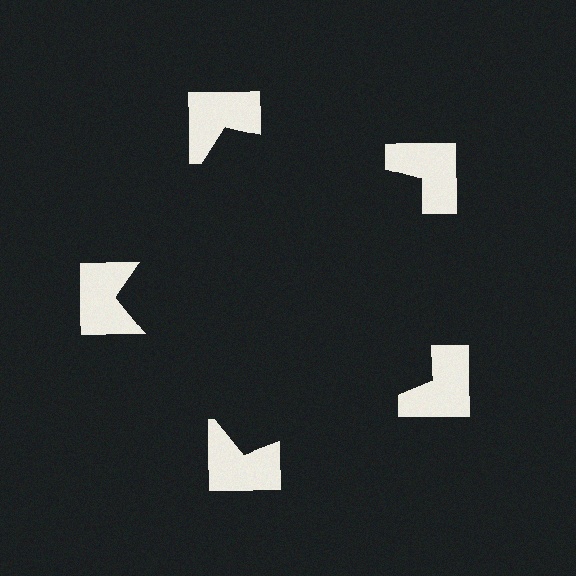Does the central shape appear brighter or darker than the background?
It typically appears slightly darker than the background, even though no actual brightness change is drawn.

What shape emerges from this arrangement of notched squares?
An illusory pentagon — its edges are inferred from the aligned wedge cuts in the notched squares, not physically drawn.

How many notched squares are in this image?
There are 5 — one at each vertex of the illusory pentagon.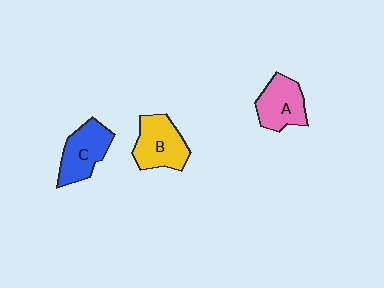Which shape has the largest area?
Shape B (yellow).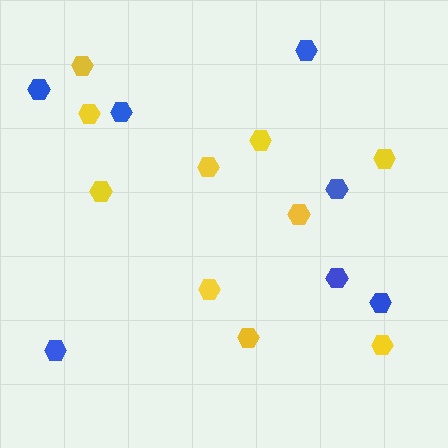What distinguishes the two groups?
There are 2 groups: one group of blue hexagons (7) and one group of yellow hexagons (10).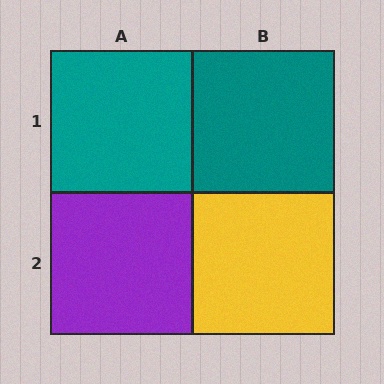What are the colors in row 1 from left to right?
Teal, teal.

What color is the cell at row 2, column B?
Yellow.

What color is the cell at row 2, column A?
Purple.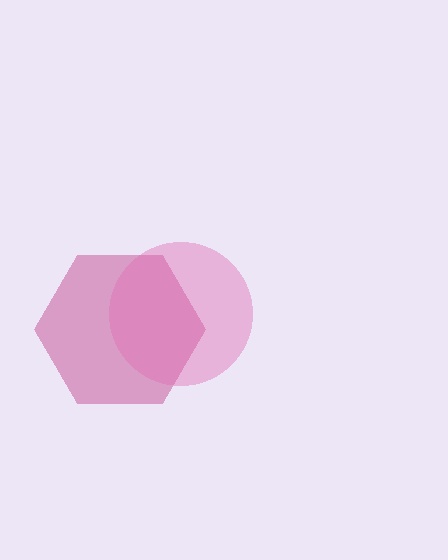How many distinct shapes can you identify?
There are 2 distinct shapes: a magenta hexagon, a pink circle.